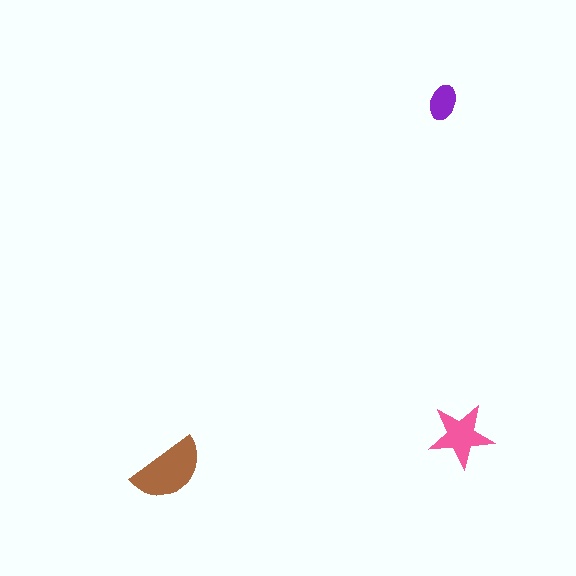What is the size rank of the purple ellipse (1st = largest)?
3rd.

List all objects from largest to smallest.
The brown semicircle, the pink star, the purple ellipse.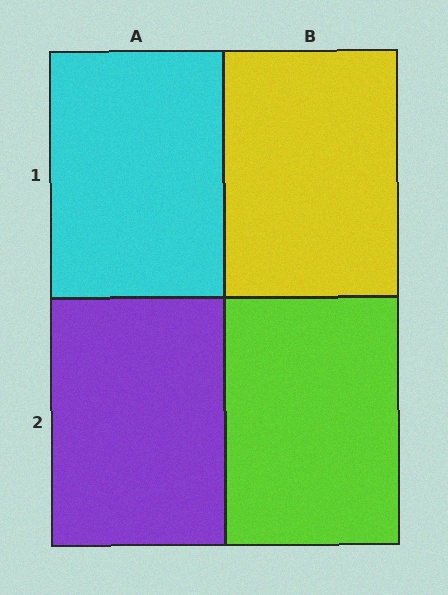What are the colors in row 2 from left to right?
Purple, lime.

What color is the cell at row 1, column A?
Cyan.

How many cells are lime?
1 cell is lime.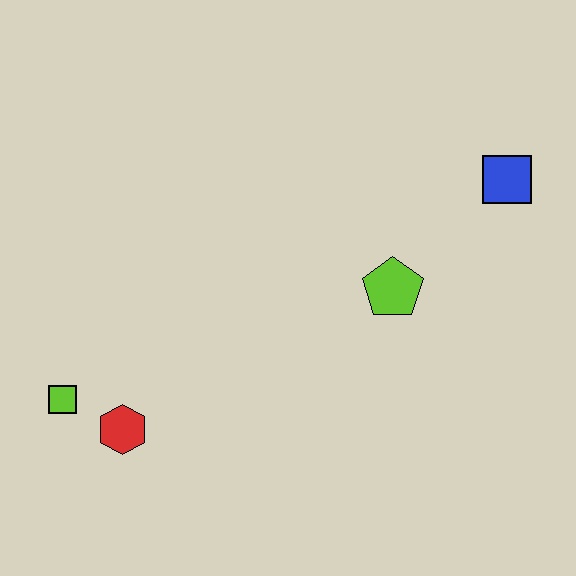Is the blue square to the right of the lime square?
Yes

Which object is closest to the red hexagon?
The lime square is closest to the red hexagon.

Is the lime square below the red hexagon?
No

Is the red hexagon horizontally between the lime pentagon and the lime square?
Yes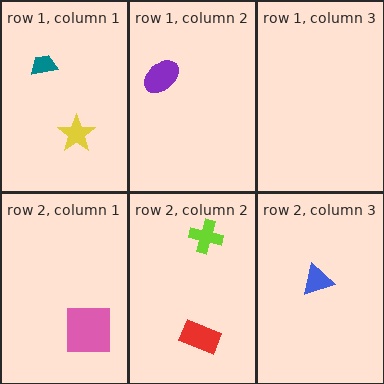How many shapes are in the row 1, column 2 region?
1.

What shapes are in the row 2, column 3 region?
The blue triangle.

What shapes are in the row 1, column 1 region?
The teal trapezoid, the yellow star.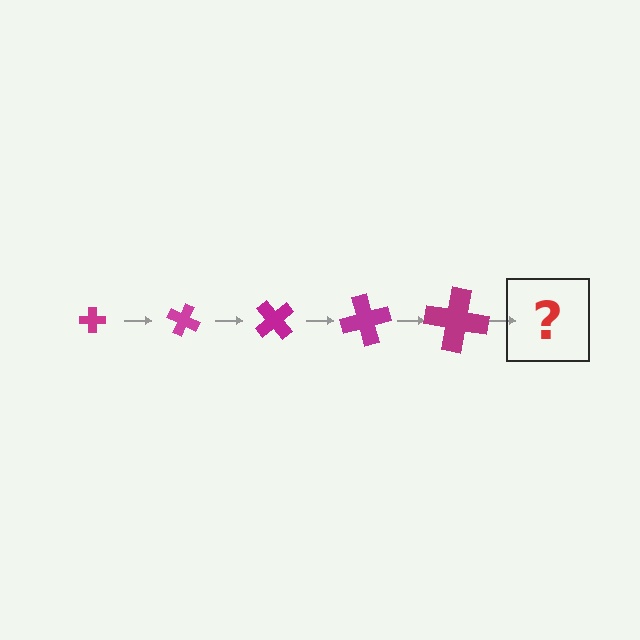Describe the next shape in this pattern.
It should be a cross, larger than the previous one and rotated 125 degrees from the start.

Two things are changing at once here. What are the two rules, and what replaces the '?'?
The two rules are that the cross grows larger each step and it rotates 25 degrees each step. The '?' should be a cross, larger than the previous one and rotated 125 degrees from the start.